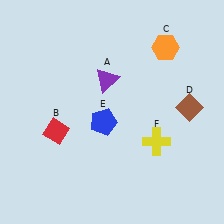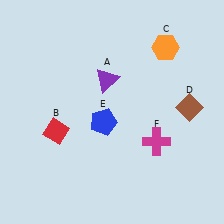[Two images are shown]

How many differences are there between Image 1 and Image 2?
There is 1 difference between the two images.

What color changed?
The cross (F) changed from yellow in Image 1 to magenta in Image 2.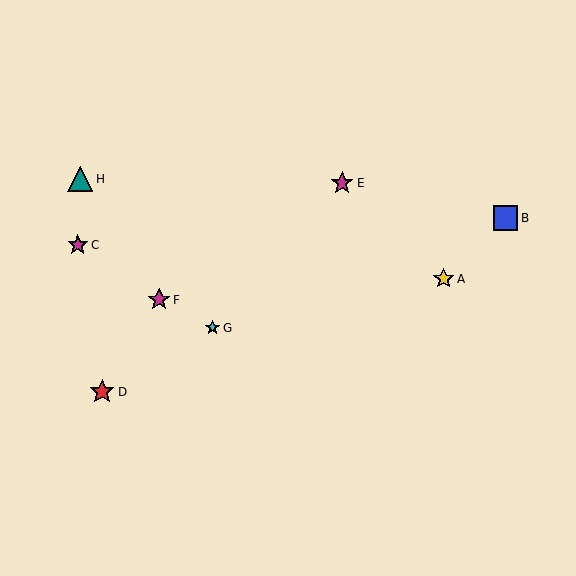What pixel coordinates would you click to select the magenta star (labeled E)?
Click at (342, 183) to select the magenta star E.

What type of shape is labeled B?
Shape B is a blue square.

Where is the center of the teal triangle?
The center of the teal triangle is at (80, 179).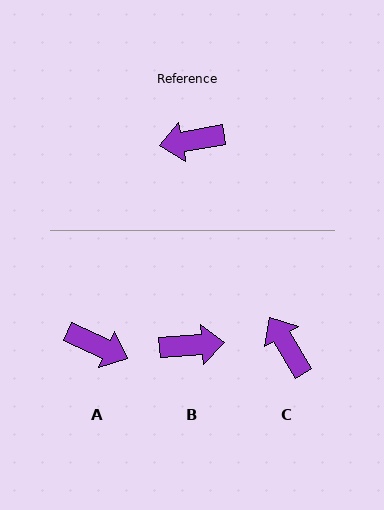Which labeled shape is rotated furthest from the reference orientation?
B, about 174 degrees away.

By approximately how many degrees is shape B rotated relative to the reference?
Approximately 174 degrees counter-clockwise.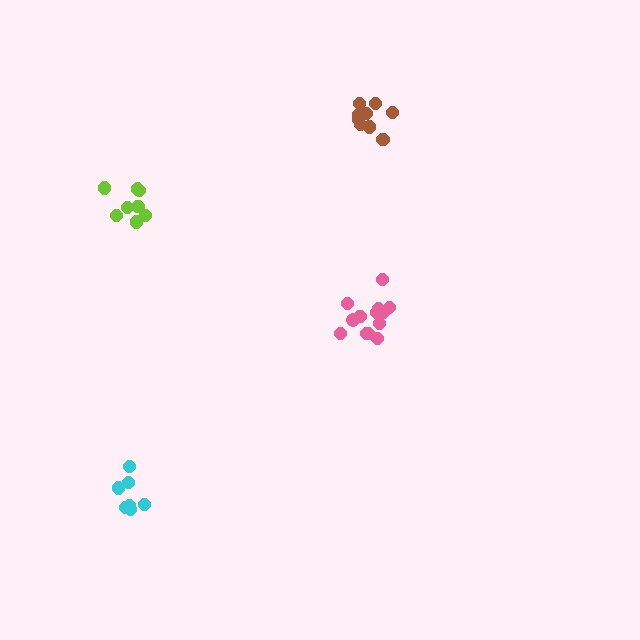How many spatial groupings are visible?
There are 4 spatial groupings.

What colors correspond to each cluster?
The clusters are colored: brown, pink, lime, cyan.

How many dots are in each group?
Group 1: 9 dots, Group 2: 13 dots, Group 3: 8 dots, Group 4: 7 dots (37 total).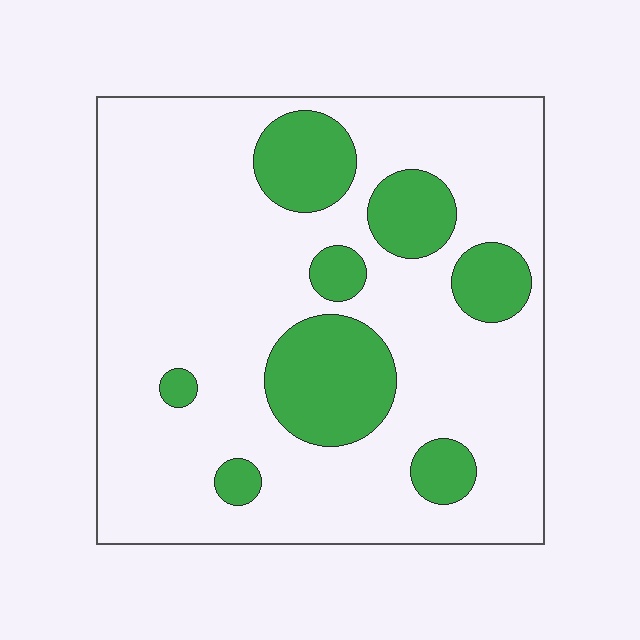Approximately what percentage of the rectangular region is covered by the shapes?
Approximately 20%.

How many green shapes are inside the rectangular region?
8.